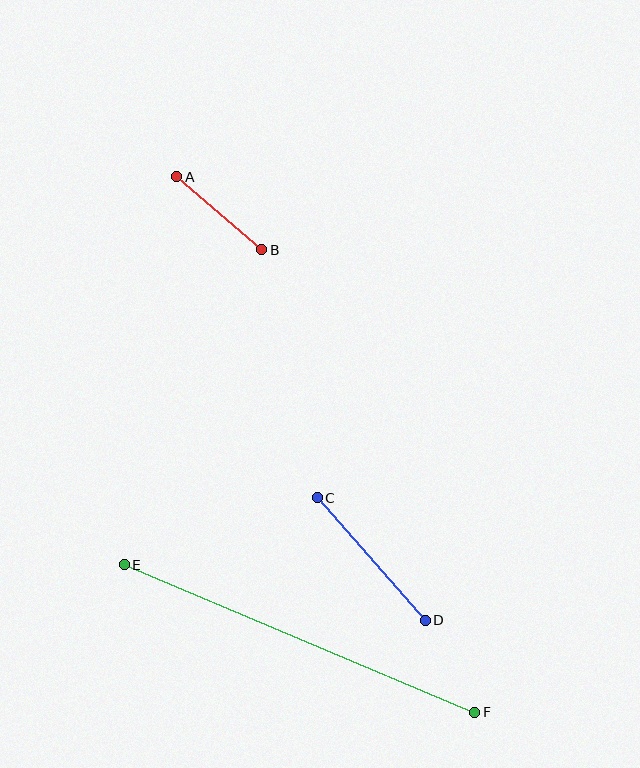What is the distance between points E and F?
The distance is approximately 380 pixels.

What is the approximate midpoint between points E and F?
The midpoint is at approximately (300, 639) pixels.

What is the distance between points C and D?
The distance is approximately 163 pixels.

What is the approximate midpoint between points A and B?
The midpoint is at approximately (219, 213) pixels.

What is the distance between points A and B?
The distance is approximately 112 pixels.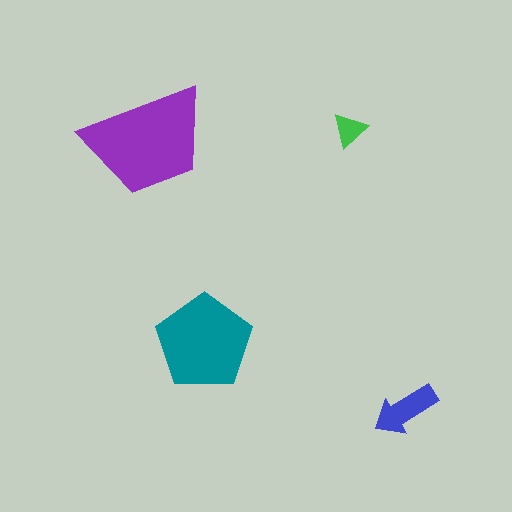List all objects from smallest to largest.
The green triangle, the blue arrow, the teal pentagon, the purple trapezoid.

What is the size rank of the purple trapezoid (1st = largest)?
1st.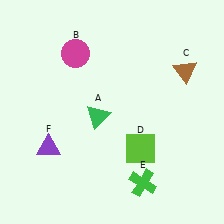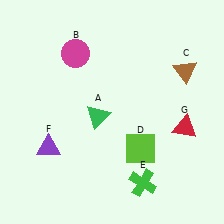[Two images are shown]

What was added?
A red triangle (G) was added in Image 2.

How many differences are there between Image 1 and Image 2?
There is 1 difference between the two images.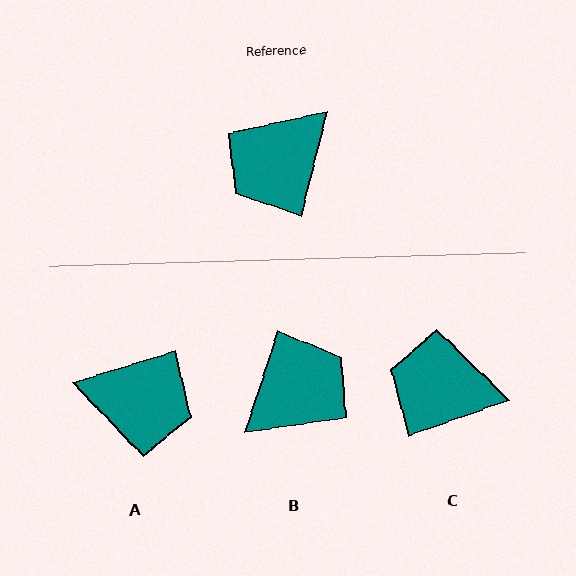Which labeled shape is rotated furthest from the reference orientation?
B, about 177 degrees away.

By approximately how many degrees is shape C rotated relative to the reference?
Approximately 56 degrees clockwise.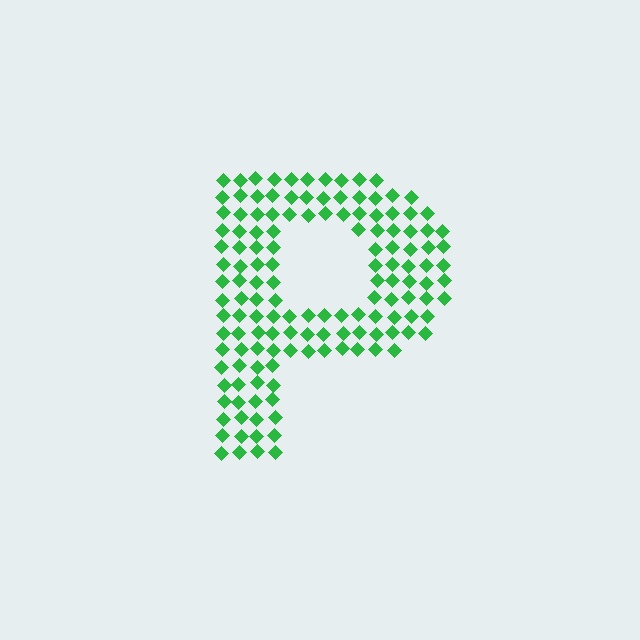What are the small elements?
The small elements are diamonds.